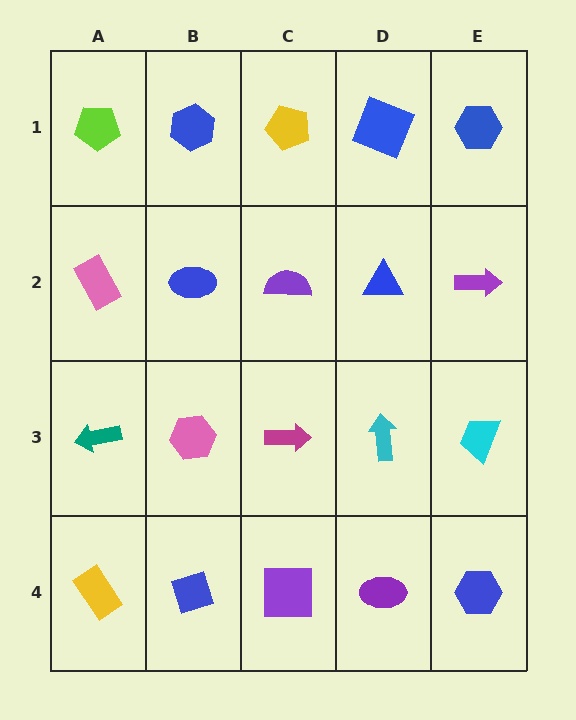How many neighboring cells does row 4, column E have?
2.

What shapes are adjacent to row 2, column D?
A blue square (row 1, column D), a cyan arrow (row 3, column D), a purple semicircle (row 2, column C), a purple arrow (row 2, column E).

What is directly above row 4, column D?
A cyan arrow.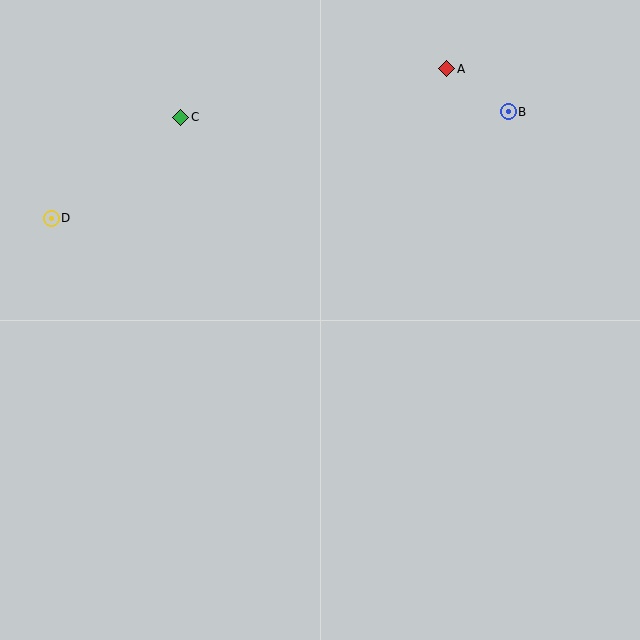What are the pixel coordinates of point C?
Point C is at (181, 117).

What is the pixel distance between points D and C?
The distance between D and C is 164 pixels.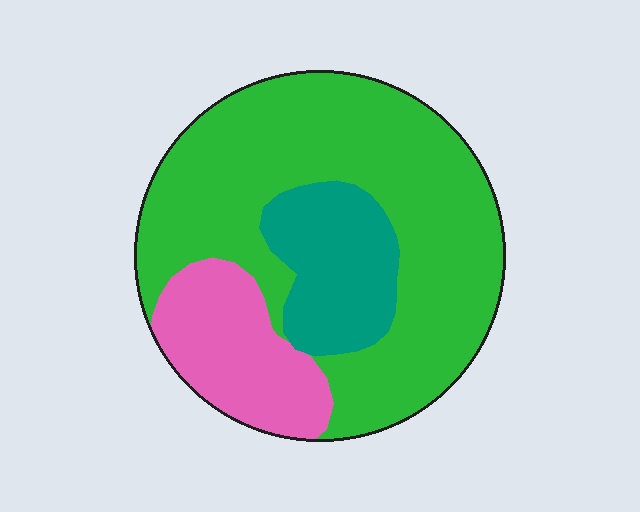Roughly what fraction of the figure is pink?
Pink covers about 20% of the figure.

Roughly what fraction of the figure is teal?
Teal covers roughly 15% of the figure.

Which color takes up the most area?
Green, at roughly 65%.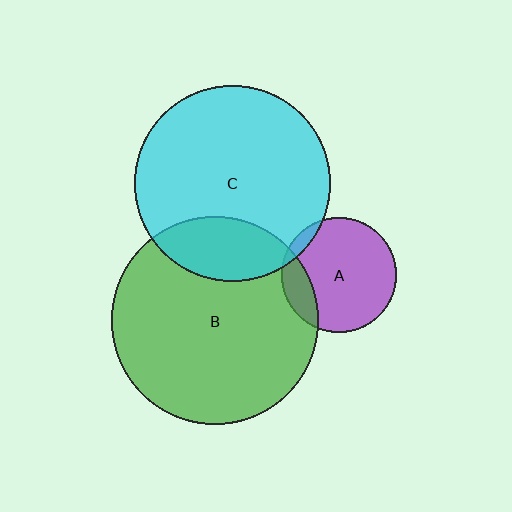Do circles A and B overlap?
Yes.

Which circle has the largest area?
Circle B (green).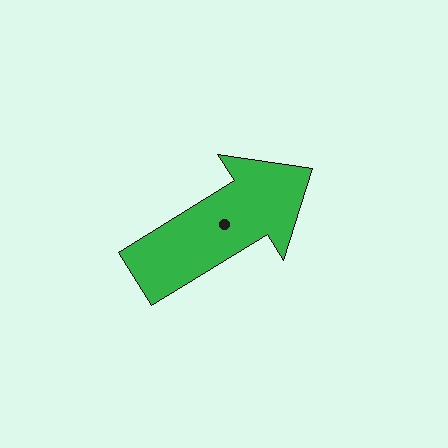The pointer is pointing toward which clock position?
Roughly 2 o'clock.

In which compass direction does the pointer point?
Northeast.